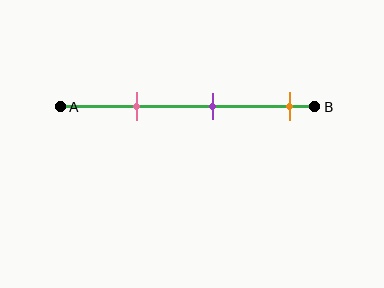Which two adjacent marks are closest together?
The pink and purple marks are the closest adjacent pair.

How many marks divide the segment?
There are 3 marks dividing the segment.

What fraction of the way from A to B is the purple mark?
The purple mark is approximately 60% (0.6) of the way from A to B.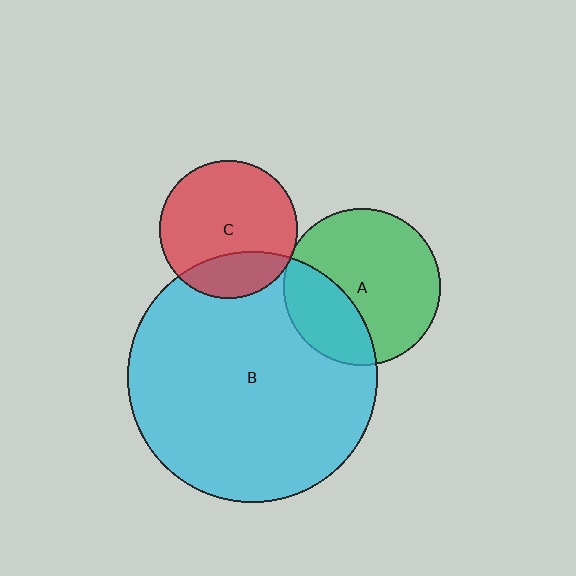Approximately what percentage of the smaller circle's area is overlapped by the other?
Approximately 5%.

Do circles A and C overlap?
Yes.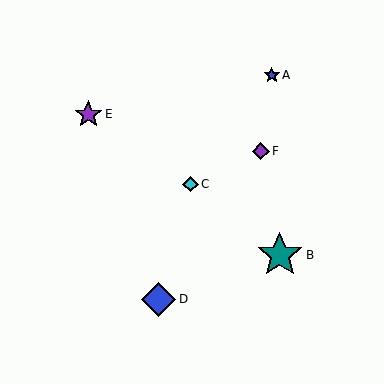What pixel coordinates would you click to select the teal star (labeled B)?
Click at (280, 255) to select the teal star B.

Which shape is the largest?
The teal star (labeled B) is the largest.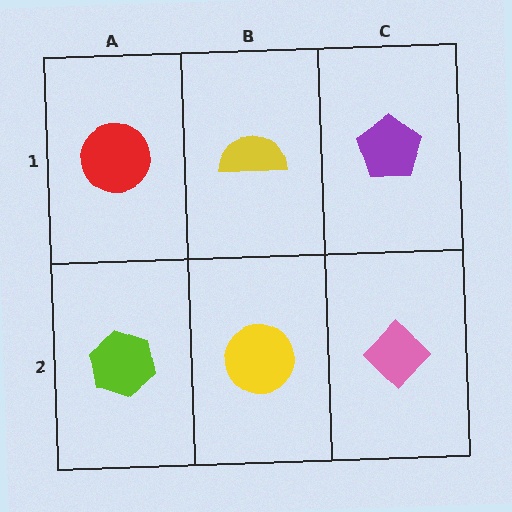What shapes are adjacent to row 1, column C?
A pink diamond (row 2, column C), a yellow semicircle (row 1, column B).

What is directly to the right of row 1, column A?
A yellow semicircle.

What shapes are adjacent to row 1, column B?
A yellow circle (row 2, column B), a red circle (row 1, column A), a purple pentagon (row 1, column C).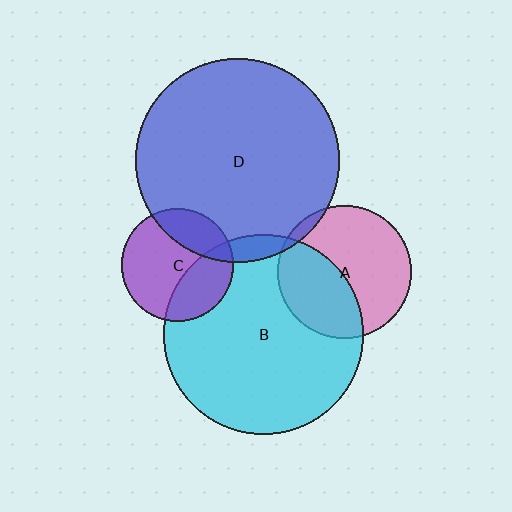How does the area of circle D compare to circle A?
Approximately 2.3 times.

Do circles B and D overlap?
Yes.